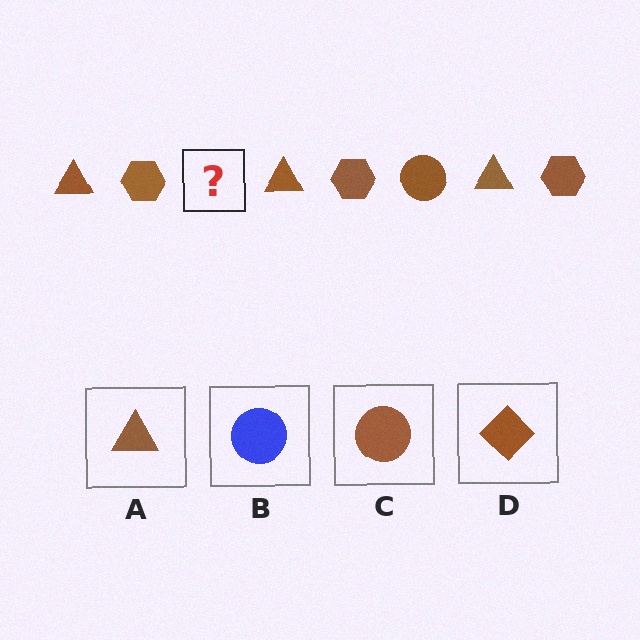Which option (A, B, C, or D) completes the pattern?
C.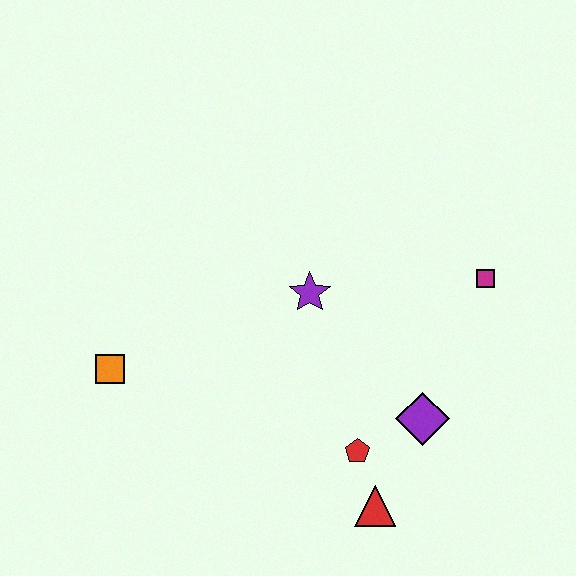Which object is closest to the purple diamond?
The red pentagon is closest to the purple diamond.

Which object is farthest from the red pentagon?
The orange square is farthest from the red pentagon.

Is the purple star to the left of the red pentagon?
Yes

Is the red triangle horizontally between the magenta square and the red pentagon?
Yes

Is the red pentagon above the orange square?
No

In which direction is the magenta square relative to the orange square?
The magenta square is to the right of the orange square.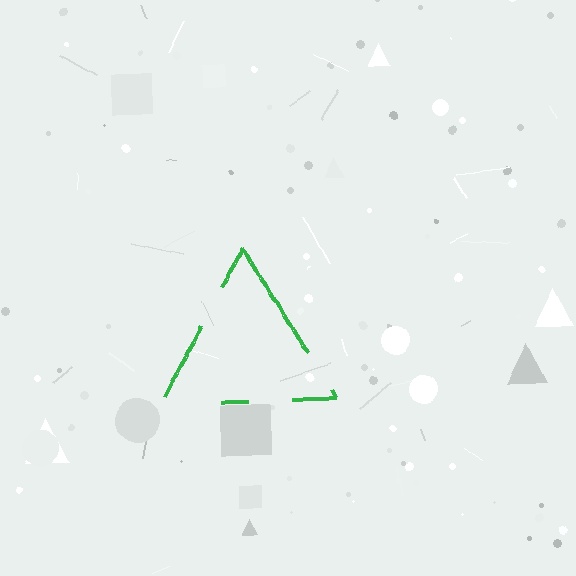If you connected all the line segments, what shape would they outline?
They would outline a triangle.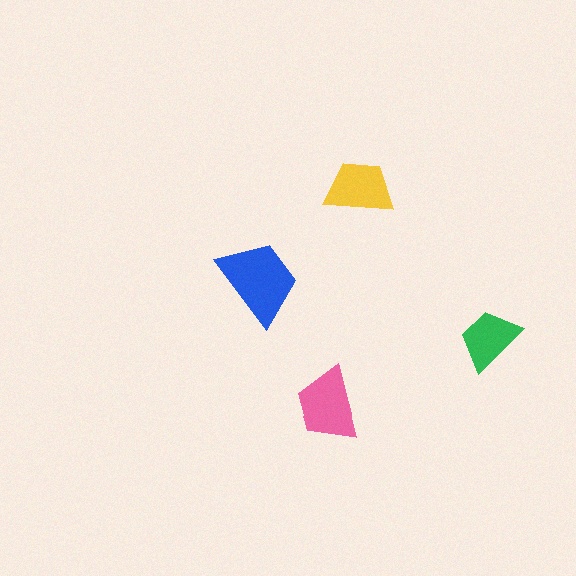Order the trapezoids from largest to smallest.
the blue one, the pink one, the yellow one, the green one.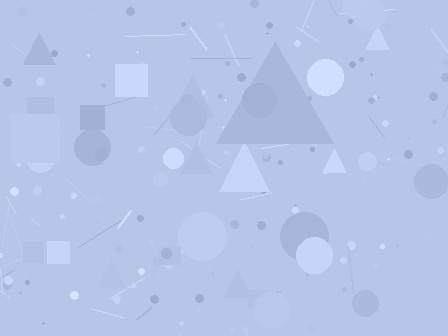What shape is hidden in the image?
A triangle is hidden in the image.